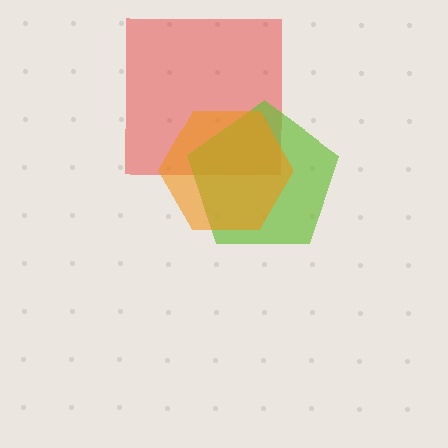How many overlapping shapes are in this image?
There are 3 overlapping shapes in the image.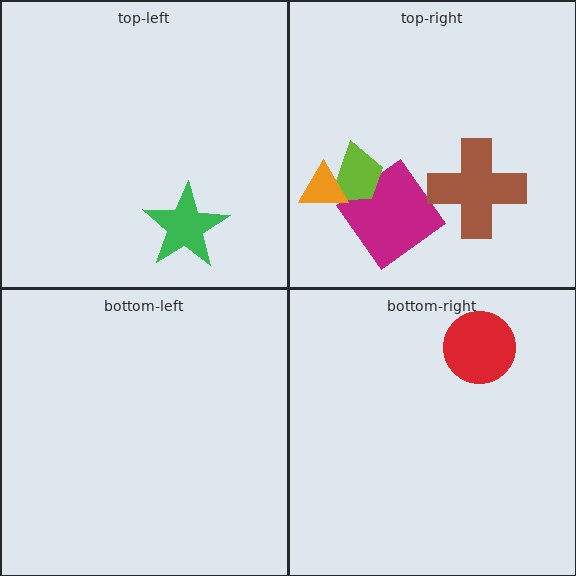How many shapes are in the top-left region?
1.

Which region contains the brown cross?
The top-right region.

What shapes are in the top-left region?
The green star.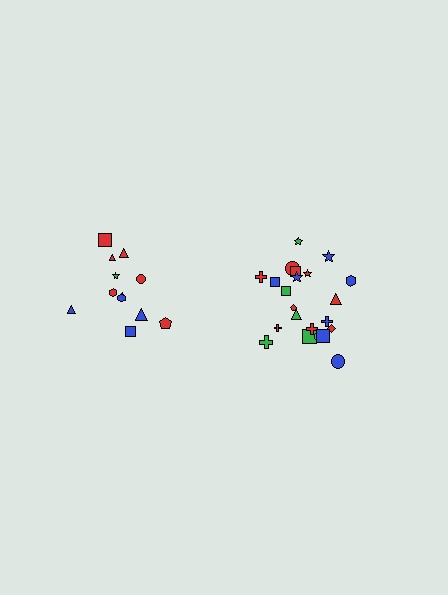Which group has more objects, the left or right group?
The right group.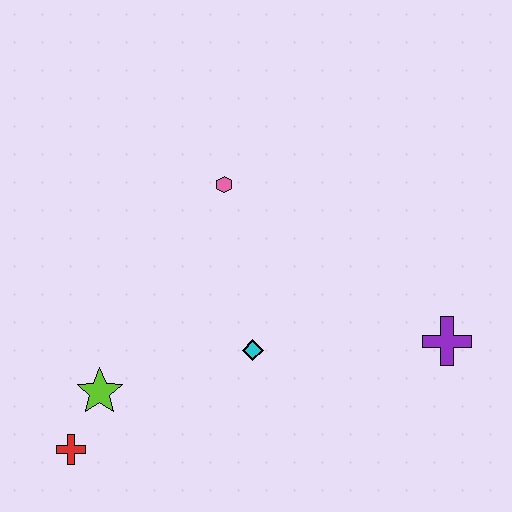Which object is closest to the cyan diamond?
The lime star is closest to the cyan diamond.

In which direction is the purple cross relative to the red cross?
The purple cross is to the right of the red cross.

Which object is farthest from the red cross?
The purple cross is farthest from the red cross.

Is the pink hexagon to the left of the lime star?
No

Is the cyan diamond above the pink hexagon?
No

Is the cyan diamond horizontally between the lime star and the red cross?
No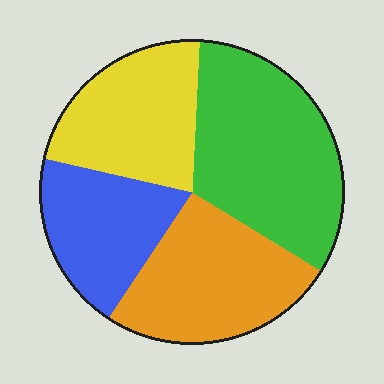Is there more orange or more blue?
Orange.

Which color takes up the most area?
Green, at roughly 35%.